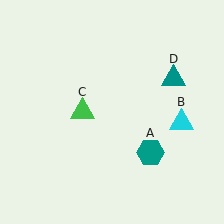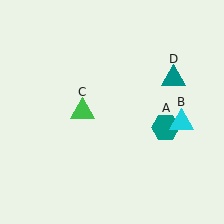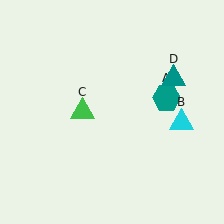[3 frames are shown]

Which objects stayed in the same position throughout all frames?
Cyan triangle (object B) and green triangle (object C) and teal triangle (object D) remained stationary.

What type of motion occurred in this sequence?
The teal hexagon (object A) rotated counterclockwise around the center of the scene.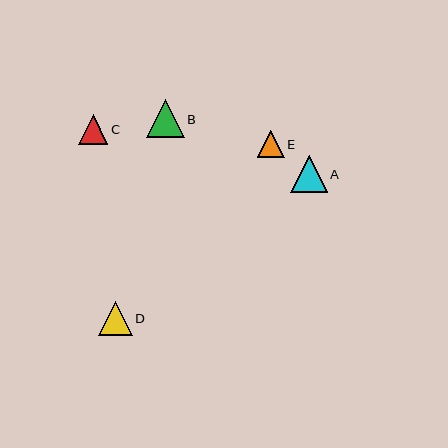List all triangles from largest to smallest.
From largest to smallest: B, A, D, C, E.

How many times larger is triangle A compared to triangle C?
Triangle A is approximately 1.2 times the size of triangle C.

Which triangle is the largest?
Triangle B is the largest with a size of approximately 38 pixels.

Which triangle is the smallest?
Triangle E is the smallest with a size of approximately 27 pixels.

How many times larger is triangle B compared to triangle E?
Triangle B is approximately 1.4 times the size of triangle E.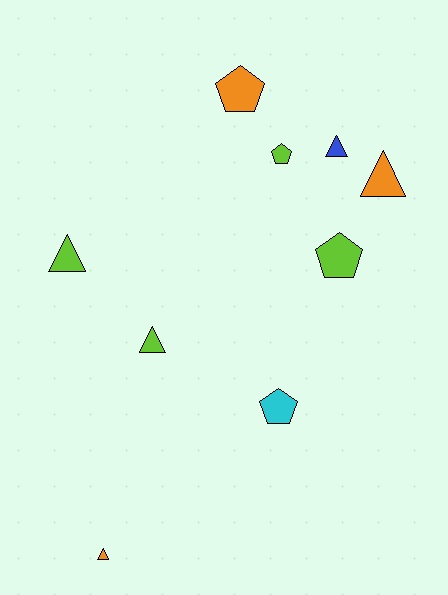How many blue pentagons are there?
There are no blue pentagons.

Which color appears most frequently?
Lime, with 4 objects.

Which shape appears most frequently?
Triangle, with 5 objects.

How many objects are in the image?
There are 9 objects.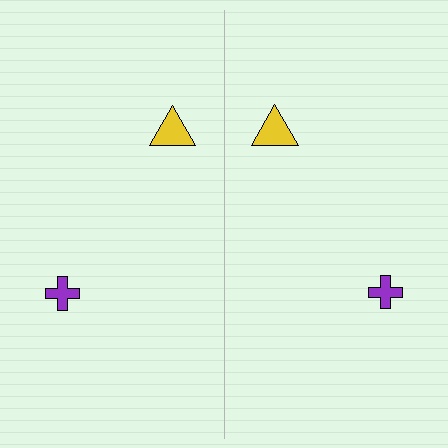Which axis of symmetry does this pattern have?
The pattern has a vertical axis of symmetry running through the center of the image.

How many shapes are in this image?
There are 4 shapes in this image.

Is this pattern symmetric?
Yes, this pattern has bilateral (reflection) symmetry.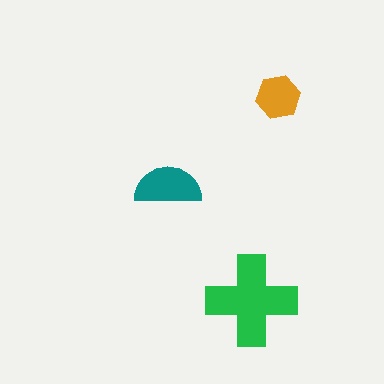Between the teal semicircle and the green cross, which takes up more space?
The green cross.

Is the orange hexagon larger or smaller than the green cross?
Smaller.